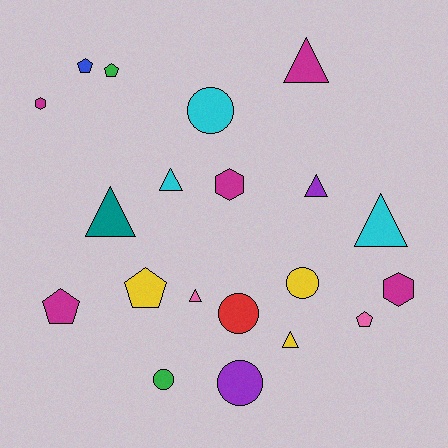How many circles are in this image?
There are 5 circles.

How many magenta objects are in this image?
There are 5 magenta objects.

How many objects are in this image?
There are 20 objects.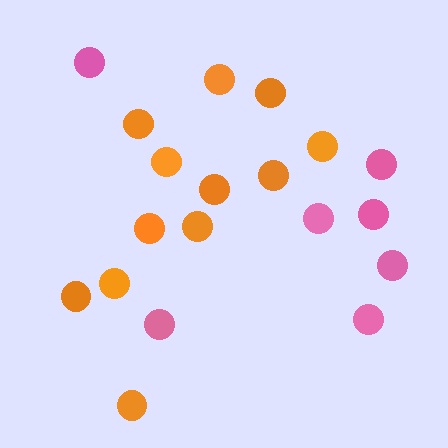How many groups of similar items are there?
There are 2 groups: one group of pink circles (7) and one group of orange circles (12).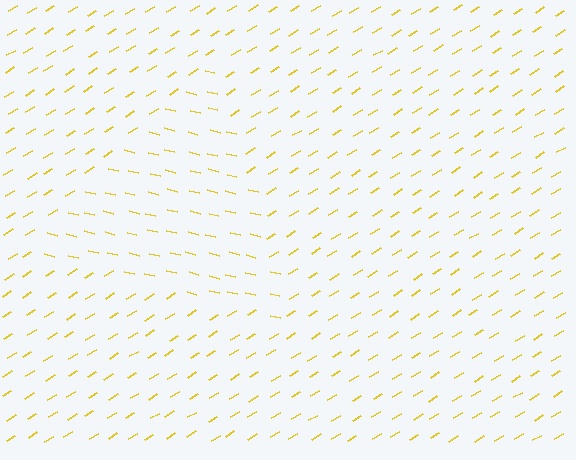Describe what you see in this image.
The image is filled with small yellow line segments. A triangle region in the image has lines oriented differently from the surrounding lines, creating a visible texture boundary.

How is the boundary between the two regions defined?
The boundary is defined purely by a change in line orientation (approximately 45 degrees difference). All lines are the same color and thickness.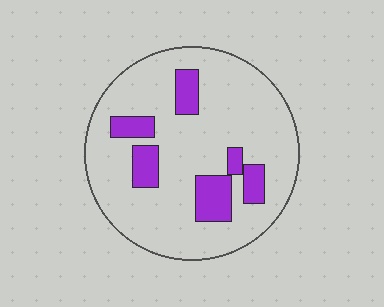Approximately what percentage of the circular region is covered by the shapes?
Approximately 15%.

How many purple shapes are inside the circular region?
6.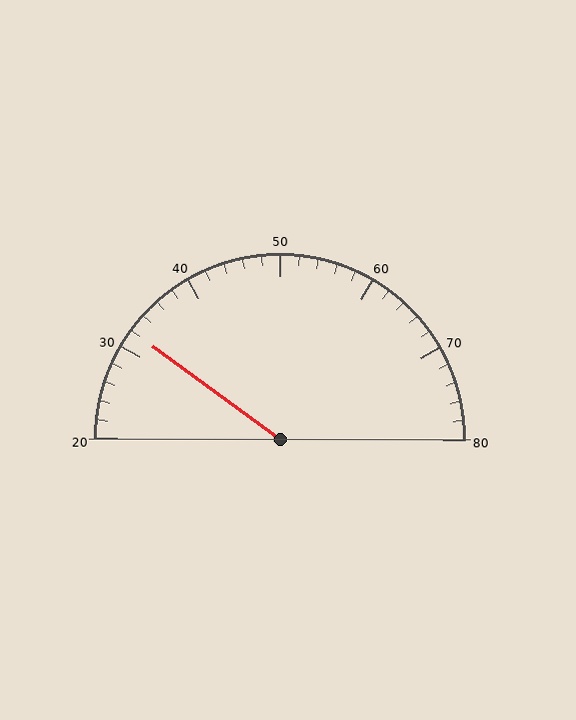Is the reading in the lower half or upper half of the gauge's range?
The reading is in the lower half of the range (20 to 80).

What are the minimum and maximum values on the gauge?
The gauge ranges from 20 to 80.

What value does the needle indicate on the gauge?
The needle indicates approximately 32.